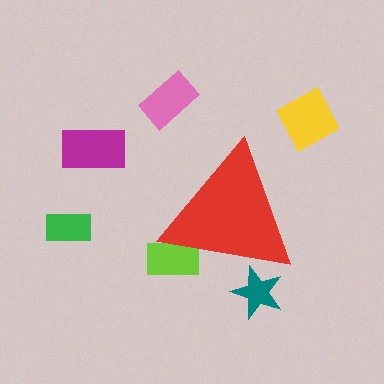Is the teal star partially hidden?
Yes, the teal star is partially hidden behind the red triangle.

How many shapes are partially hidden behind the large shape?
2 shapes are partially hidden.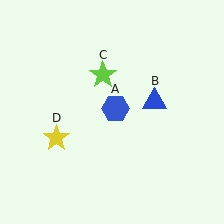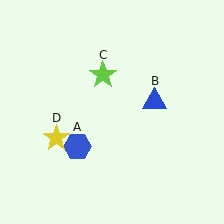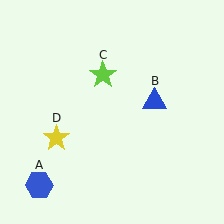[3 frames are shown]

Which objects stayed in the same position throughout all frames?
Blue triangle (object B) and lime star (object C) and yellow star (object D) remained stationary.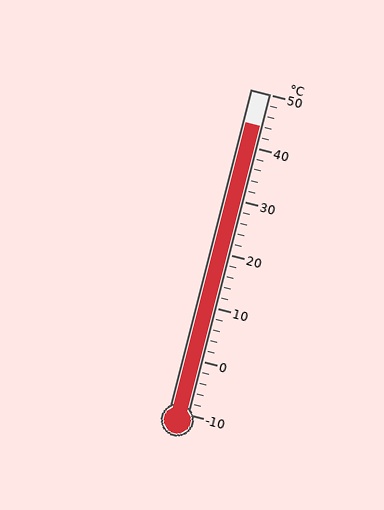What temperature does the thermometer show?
The thermometer shows approximately 44°C.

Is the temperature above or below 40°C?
The temperature is above 40°C.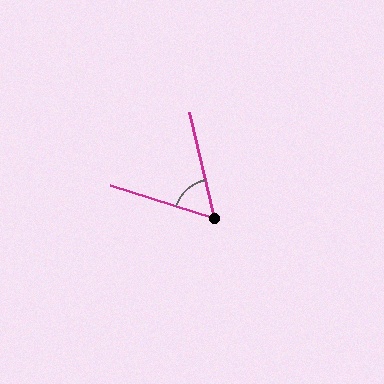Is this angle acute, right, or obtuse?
It is acute.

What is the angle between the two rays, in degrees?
Approximately 59 degrees.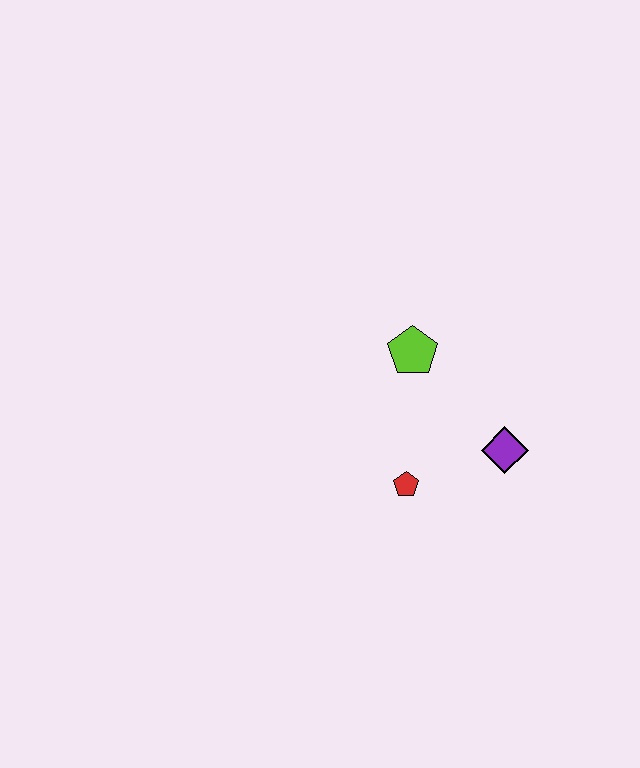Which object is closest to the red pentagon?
The purple diamond is closest to the red pentagon.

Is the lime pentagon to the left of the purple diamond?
Yes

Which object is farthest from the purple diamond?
The lime pentagon is farthest from the purple diamond.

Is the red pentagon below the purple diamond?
Yes